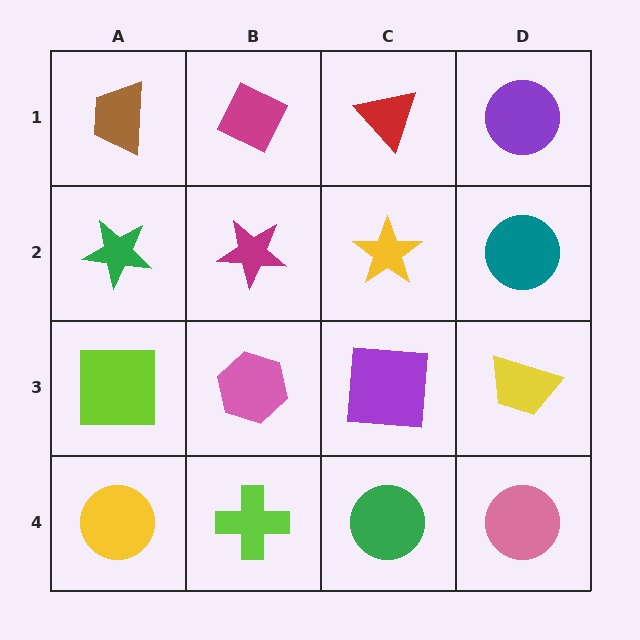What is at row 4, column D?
A pink circle.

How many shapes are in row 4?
4 shapes.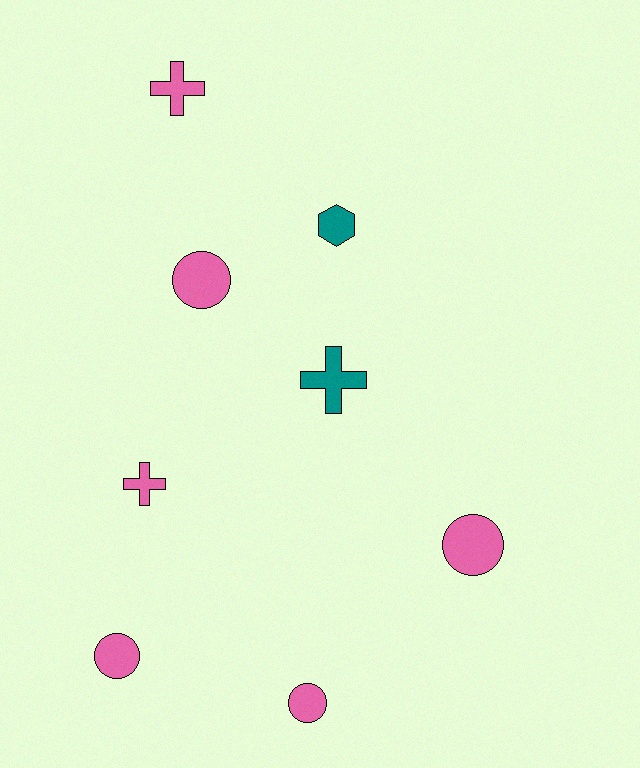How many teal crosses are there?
There is 1 teal cross.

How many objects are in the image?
There are 8 objects.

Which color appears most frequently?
Pink, with 6 objects.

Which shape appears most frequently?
Circle, with 4 objects.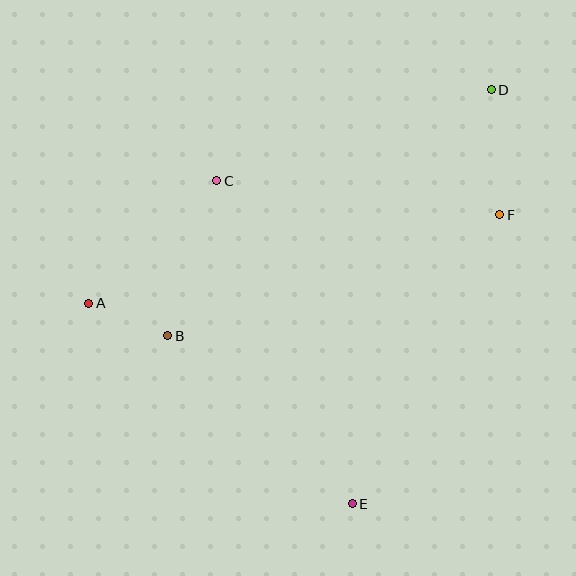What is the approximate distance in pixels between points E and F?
The distance between E and F is approximately 324 pixels.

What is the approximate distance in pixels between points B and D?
The distance between B and D is approximately 406 pixels.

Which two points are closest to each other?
Points A and B are closest to each other.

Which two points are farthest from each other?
Points A and D are farthest from each other.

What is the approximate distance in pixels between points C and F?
The distance between C and F is approximately 285 pixels.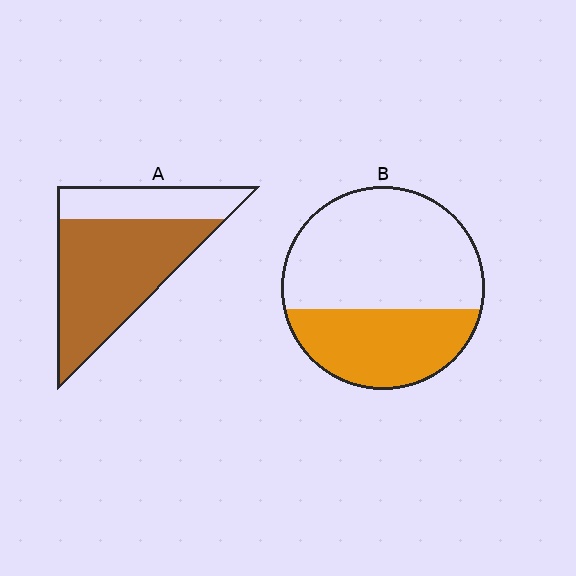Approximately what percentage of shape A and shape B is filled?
A is approximately 70% and B is approximately 35%.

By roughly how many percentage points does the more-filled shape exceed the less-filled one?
By roughly 35 percentage points (A over B).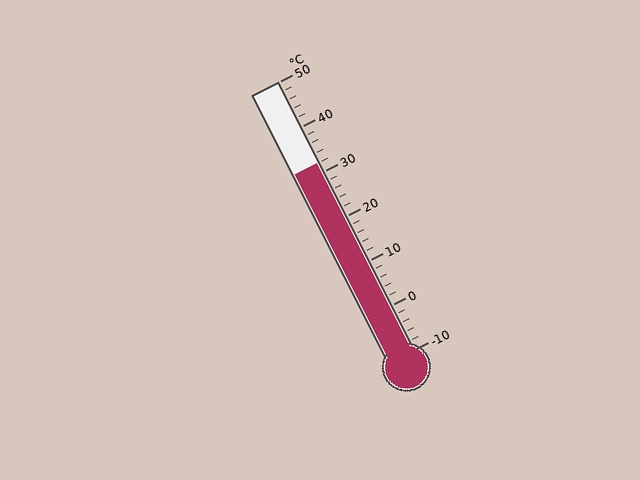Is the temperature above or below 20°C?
The temperature is above 20°C.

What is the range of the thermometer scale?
The thermometer scale ranges from -10°C to 50°C.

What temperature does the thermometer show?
The thermometer shows approximately 32°C.